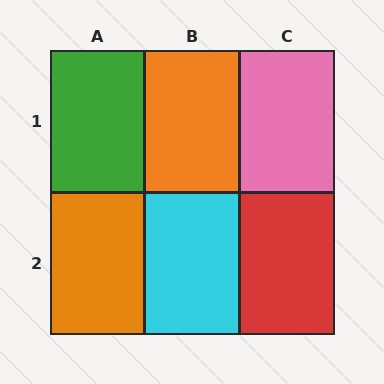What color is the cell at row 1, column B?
Orange.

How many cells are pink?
1 cell is pink.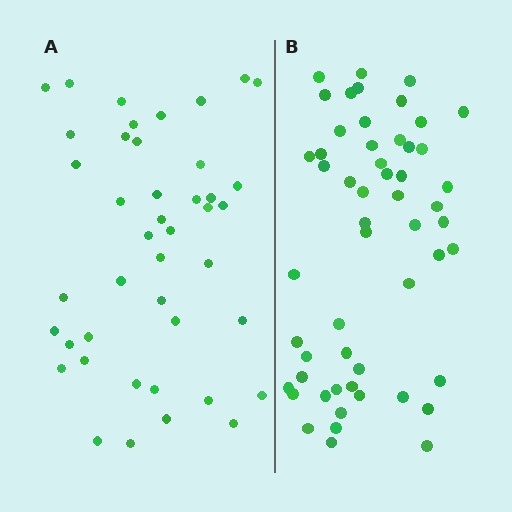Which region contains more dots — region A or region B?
Region B (the right region) has more dots.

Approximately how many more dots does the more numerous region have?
Region B has roughly 12 or so more dots than region A.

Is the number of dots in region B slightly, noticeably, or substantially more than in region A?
Region B has noticeably more, but not dramatically so. The ratio is roughly 1.3 to 1.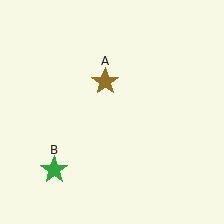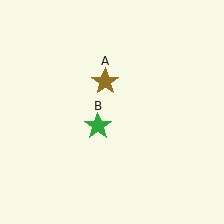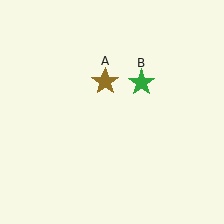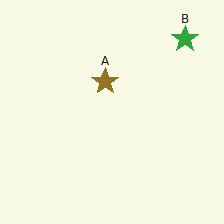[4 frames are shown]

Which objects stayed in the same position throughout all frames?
Brown star (object A) remained stationary.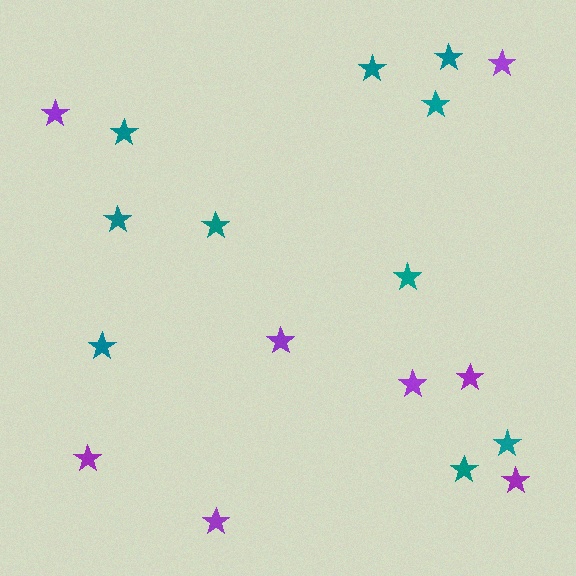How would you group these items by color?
There are 2 groups: one group of purple stars (8) and one group of teal stars (10).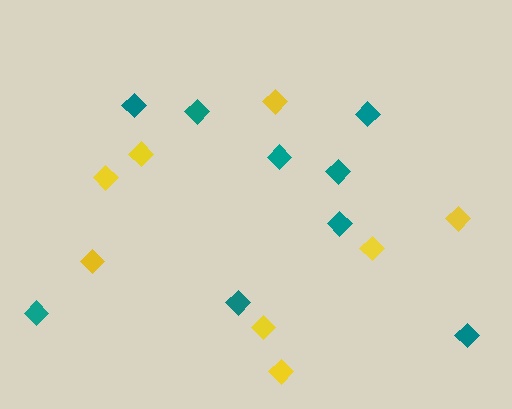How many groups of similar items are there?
There are 2 groups: one group of teal diamonds (9) and one group of yellow diamonds (8).